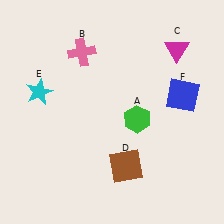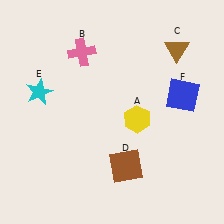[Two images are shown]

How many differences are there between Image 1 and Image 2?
There are 2 differences between the two images.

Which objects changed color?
A changed from green to yellow. C changed from magenta to brown.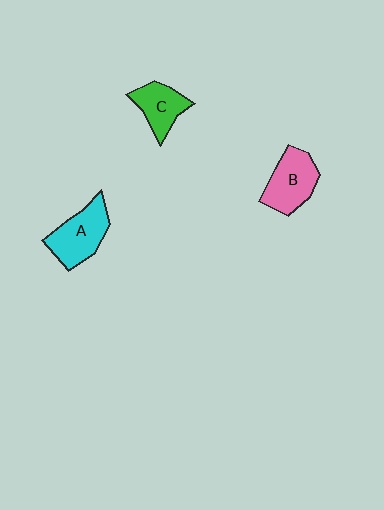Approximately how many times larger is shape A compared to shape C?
Approximately 1.4 times.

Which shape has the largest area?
Shape A (cyan).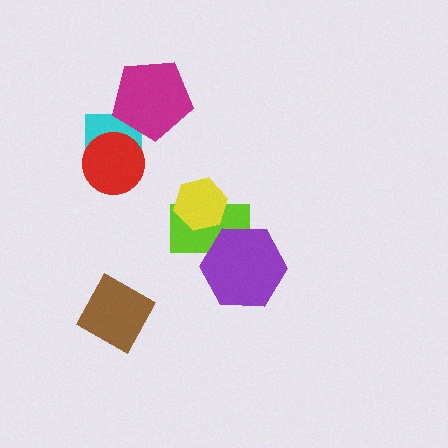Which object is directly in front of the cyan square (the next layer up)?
The magenta pentagon is directly in front of the cyan square.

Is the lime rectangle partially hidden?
Yes, it is partially covered by another shape.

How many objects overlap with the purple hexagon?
1 object overlaps with the purple hexagon.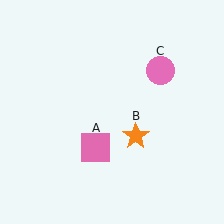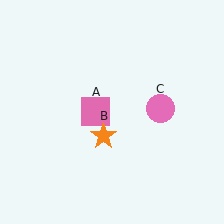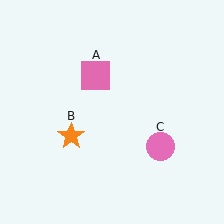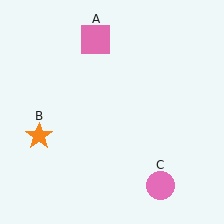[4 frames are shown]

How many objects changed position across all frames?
3 objects changed position: pink square (object A), orange star (object B), pink circle (object C).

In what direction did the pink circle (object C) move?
The pink circle (object C) moved down.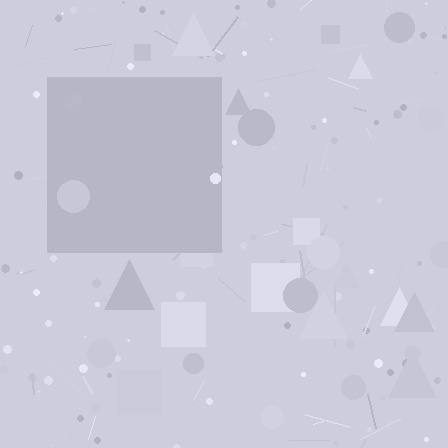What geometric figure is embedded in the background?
A square is embedded in the background.